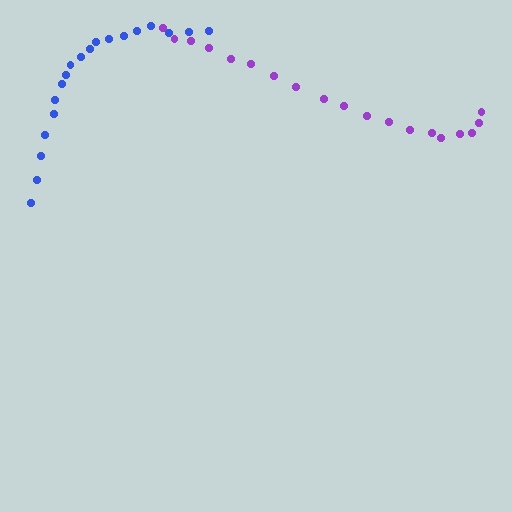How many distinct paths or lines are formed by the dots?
There are 2 distinct paths.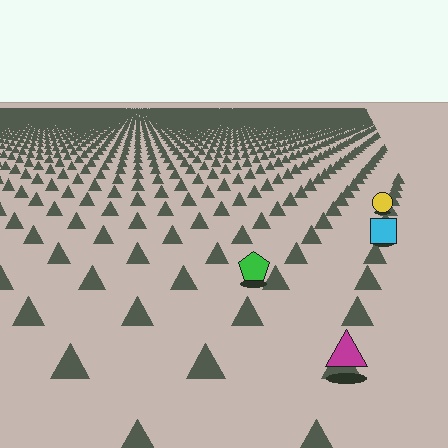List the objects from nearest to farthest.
From nearest to farthest: the magenta triangle, the green pentagon, the cyan square, the yellow circle.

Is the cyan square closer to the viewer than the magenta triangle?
No. The magenta triangle is closer — you can tell from the texture gradient: the ground texture is coarser near it.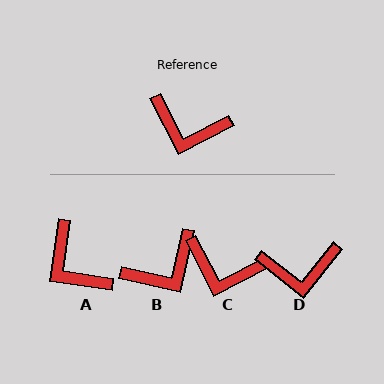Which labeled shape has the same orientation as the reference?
C.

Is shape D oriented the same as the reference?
No, it is off by about 24 degrees.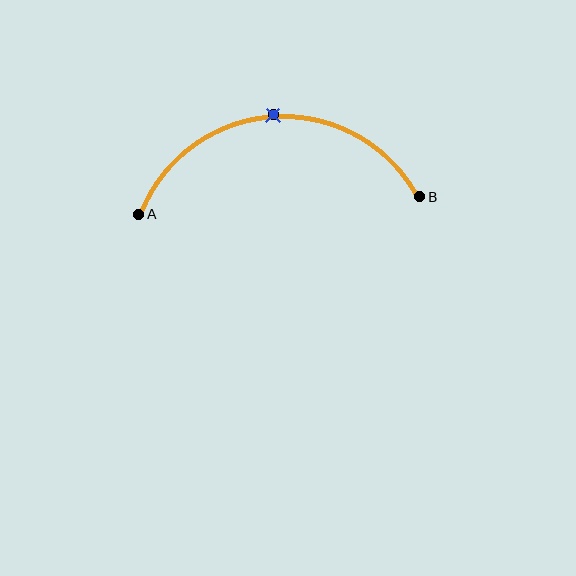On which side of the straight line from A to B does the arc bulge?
The arc bulges above the straight line connecting A and B.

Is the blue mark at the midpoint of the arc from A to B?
Yes. The blue mark lies on the arc at equal arc-length from both A and B — it is the arc midpoint.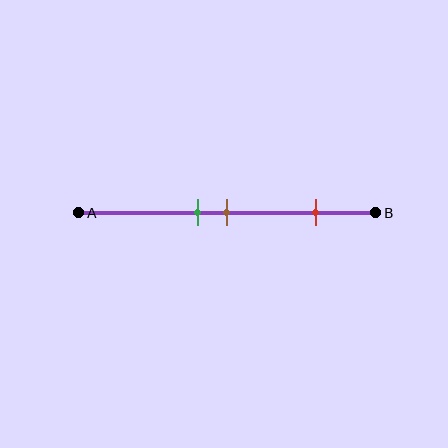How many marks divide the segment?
There are 3 marks dividing the segment.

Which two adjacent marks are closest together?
The green and brown marks are the closest adjacent pair.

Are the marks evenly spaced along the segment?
No, the marks are not evenly spaced.